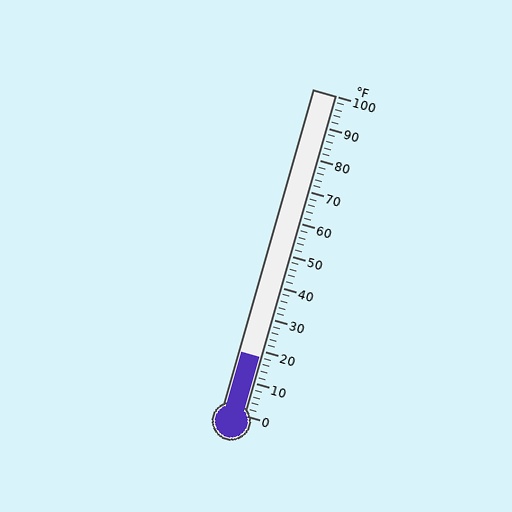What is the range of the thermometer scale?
The thermometer scale ranges from 0°F to 100°F.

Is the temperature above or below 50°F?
The temperature is below 50°F.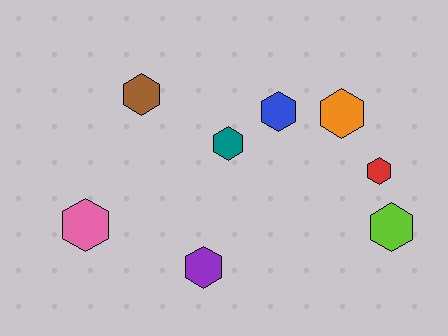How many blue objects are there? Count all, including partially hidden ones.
There is 1 blue object.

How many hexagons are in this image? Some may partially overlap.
There are 8 hexagons.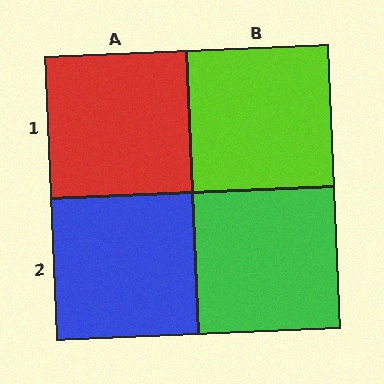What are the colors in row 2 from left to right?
Blue, green.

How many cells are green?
1 cell is green.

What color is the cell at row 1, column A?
Red.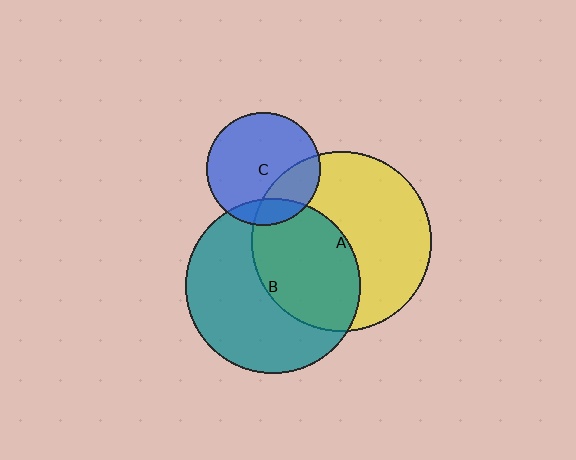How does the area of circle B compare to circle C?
Approximately 2.4 times.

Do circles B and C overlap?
Yes.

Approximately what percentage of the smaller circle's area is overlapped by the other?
Approximately 15%.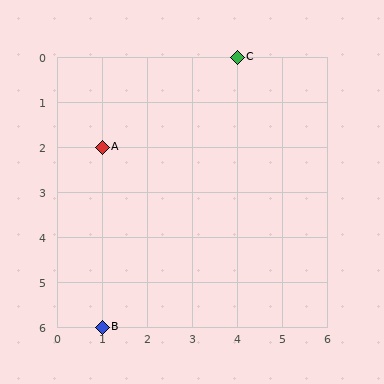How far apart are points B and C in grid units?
Points B and C are 3 columns and 6 rows apart (about 6.7 grid units diagonally).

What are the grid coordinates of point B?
Point B is at grid coordinates (1, 6).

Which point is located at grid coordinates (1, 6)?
Point B is at (1, 6).